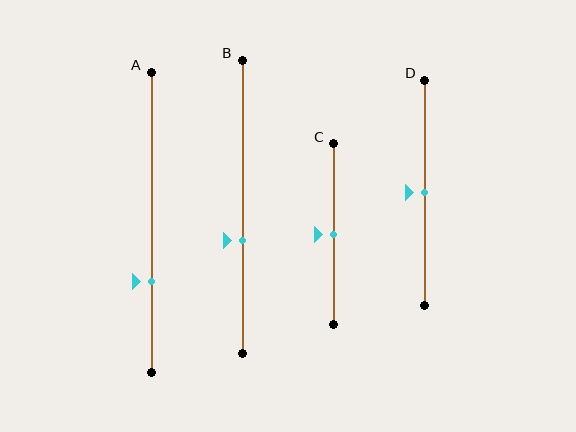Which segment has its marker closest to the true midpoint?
Segment C has its marker closest to the true midpoint.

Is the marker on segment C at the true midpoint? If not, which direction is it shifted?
Yes, the marker on segment C is at the true midpoint.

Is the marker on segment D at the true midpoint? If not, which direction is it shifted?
Yes, the marker on segment D is at the true midpoint.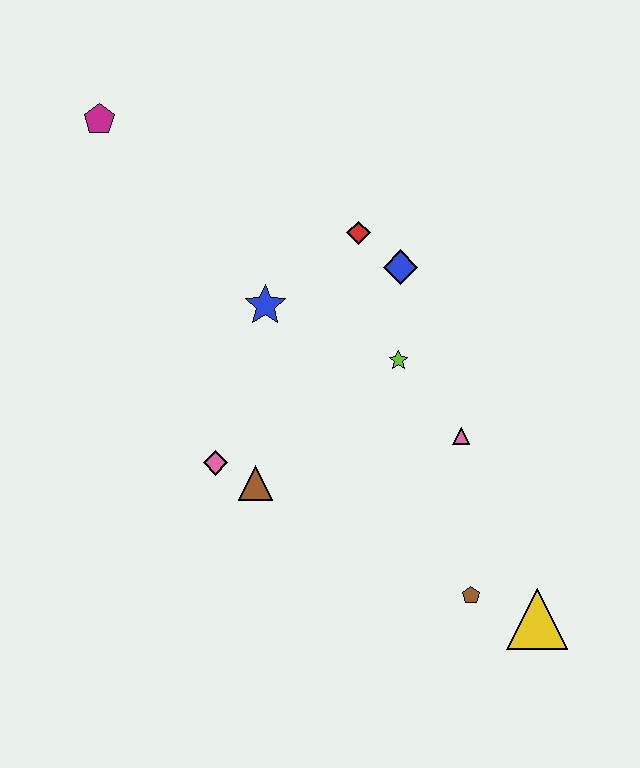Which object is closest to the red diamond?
The blue diamond is closest to the red diamond.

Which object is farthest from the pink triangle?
The magenta pentagon is farthest from the pink triangle.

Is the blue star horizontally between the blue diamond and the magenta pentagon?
Yes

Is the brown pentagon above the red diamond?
No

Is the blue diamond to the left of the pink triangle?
Yes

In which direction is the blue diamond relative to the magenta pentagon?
The blue diamond is to the right of the magenta pentagon.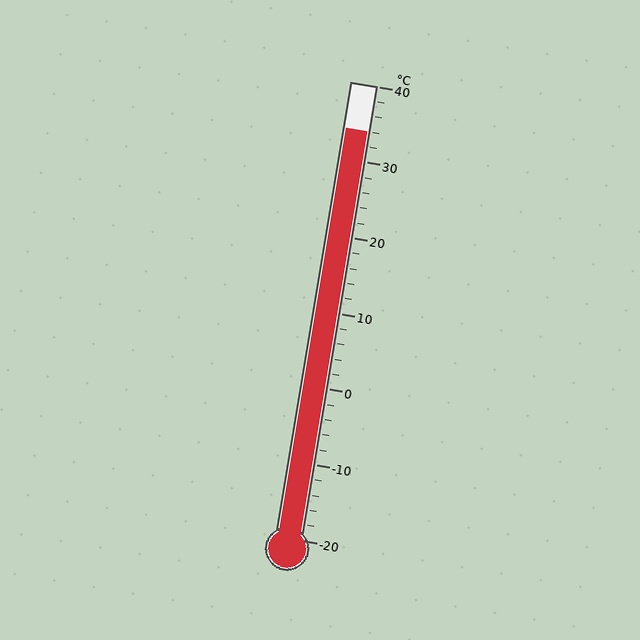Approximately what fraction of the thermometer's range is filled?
The thermometer is filled to approximately 90% of its range.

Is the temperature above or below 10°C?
The temperature is above 10°C.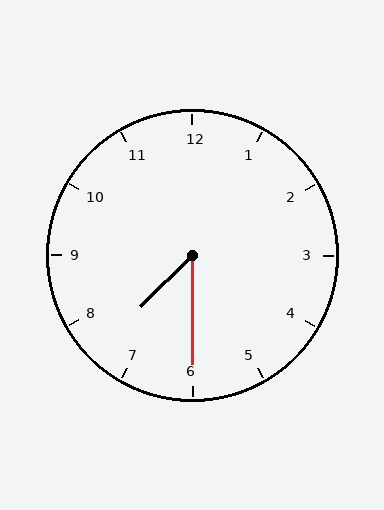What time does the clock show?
7:30.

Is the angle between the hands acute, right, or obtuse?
It is acute.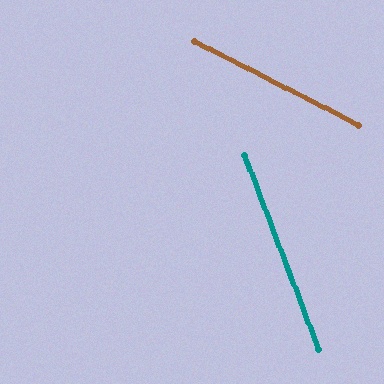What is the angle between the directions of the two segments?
Approximately 42 degrees.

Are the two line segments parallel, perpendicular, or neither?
Neither parallel nor perpendicular — they differ by about 42°.